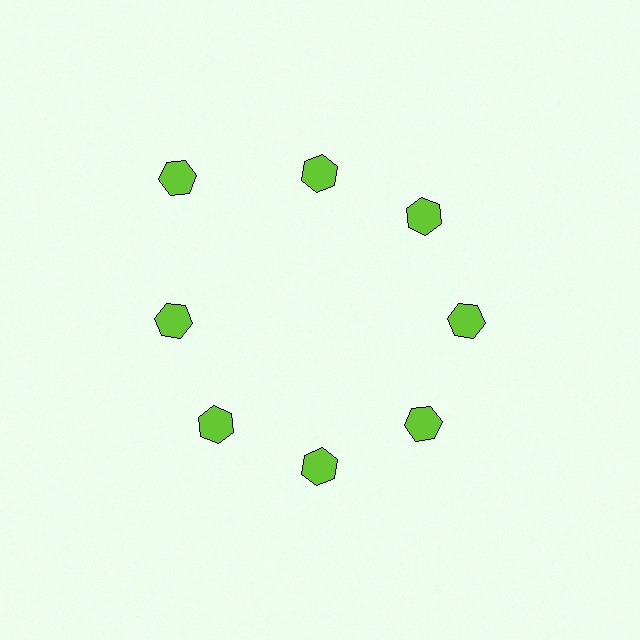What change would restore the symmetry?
The symmetry would be restored by moving it inward, back onto the ring so that all 8 hexagons sit at equal angles and equal distance from the center.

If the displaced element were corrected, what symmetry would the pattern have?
It would have 8-fold rotational symmetry — the pattern would map onto itself every 45 degrees.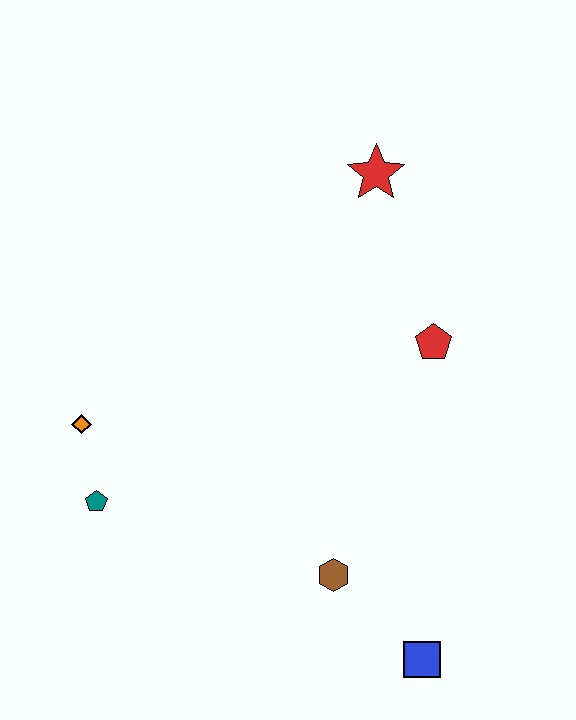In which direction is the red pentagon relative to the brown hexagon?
The red pentagon is above the brown hexagon.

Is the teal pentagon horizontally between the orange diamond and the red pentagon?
Yes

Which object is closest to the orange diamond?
The teal pentagon is closest to the orange diamond.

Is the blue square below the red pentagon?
Yes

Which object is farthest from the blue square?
The red star is farthest from the blue square.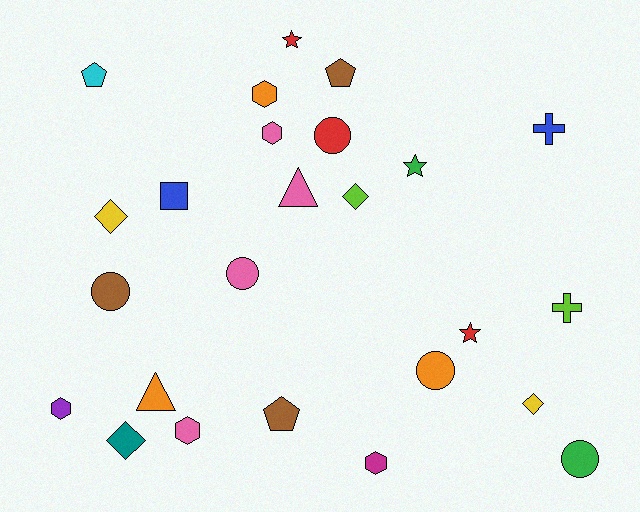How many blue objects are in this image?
There are 2 blue objects.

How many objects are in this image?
There are 25 objects.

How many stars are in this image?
There are 3 stars.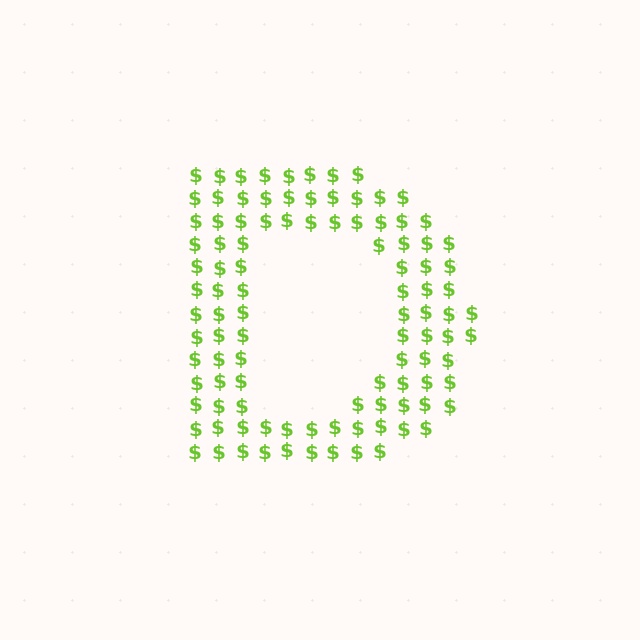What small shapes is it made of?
It is made of small dollar signs.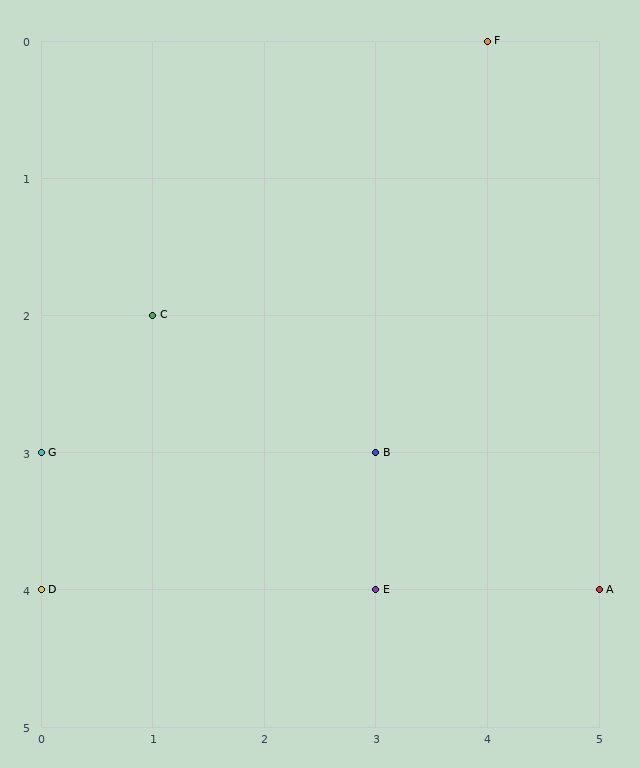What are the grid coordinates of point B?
Point B is at grid coordinates (3, 3).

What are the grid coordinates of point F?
Point F is at grid coordinates (4, 0).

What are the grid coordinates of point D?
Point D is at grid coordinates (0, 4).